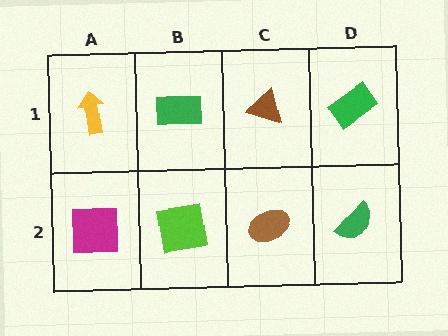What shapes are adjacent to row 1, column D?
A green semicircle (row 2, column D), a brown triangle (row 1, column C).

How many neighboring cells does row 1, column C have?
3.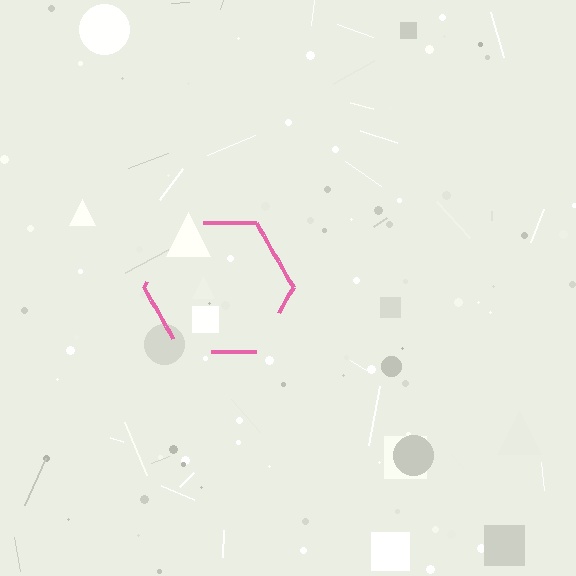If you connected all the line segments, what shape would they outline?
They would outline a hexagon.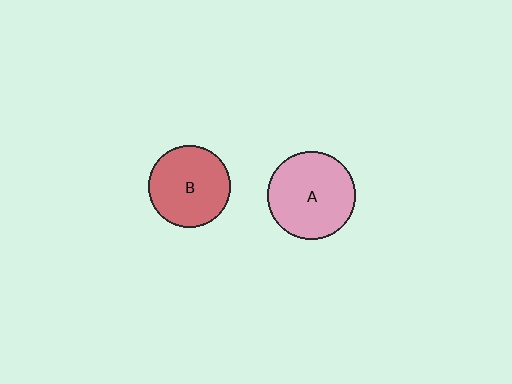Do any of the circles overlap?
No, none of the circles overlap.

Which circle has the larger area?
Circle A (pink).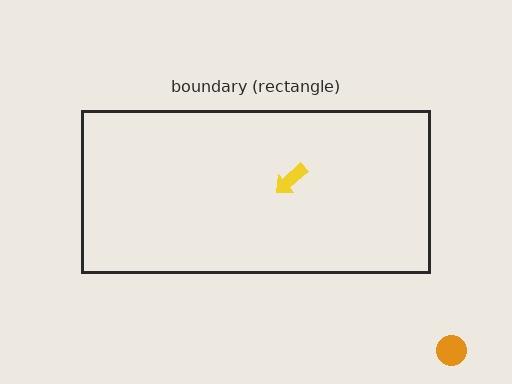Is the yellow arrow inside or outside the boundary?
Inside.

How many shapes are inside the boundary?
1 inside, 1 outside.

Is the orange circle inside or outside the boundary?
Outside.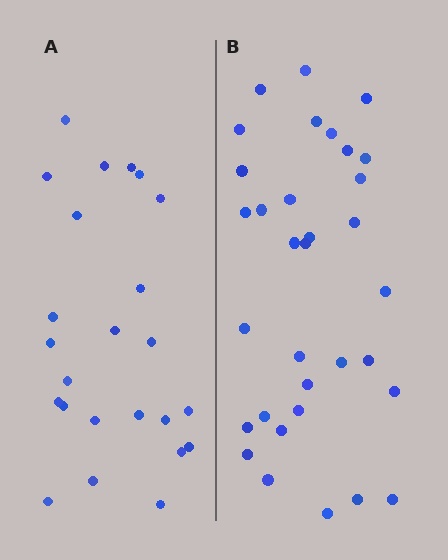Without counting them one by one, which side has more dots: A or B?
Region B (the right region) has more dots.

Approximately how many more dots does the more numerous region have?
Region B has roughly 8 or so more dots than region A.